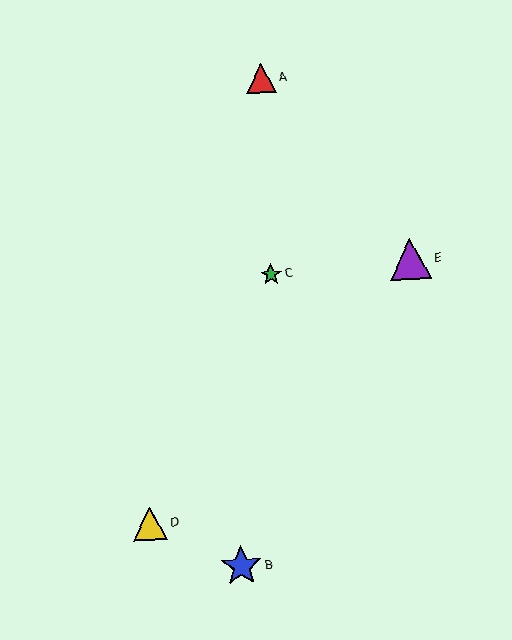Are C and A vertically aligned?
Yes, both are at x≈271.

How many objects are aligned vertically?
2 objects (A, C) are aligned vertically.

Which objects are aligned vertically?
Objects A, C are aligned vertically.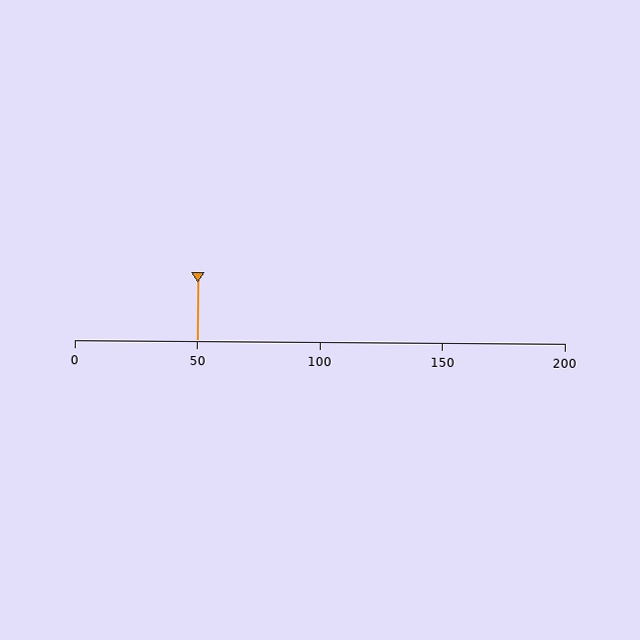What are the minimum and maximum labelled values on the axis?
The axis runs from 0 to 200.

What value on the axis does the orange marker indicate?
The marker indicates approximately 50.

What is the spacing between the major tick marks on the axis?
The major ticks are spaced 50 apart.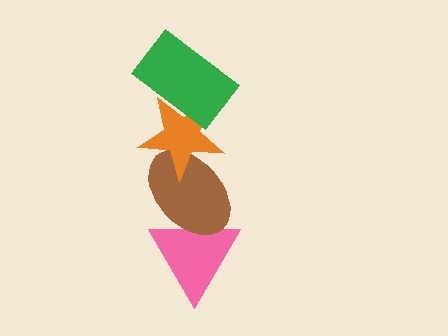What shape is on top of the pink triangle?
The brown ellipse is on top of the pink triangle.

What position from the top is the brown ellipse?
The brown ellipse is 3rd from the top.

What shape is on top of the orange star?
The green rectangle is on top of the orange star.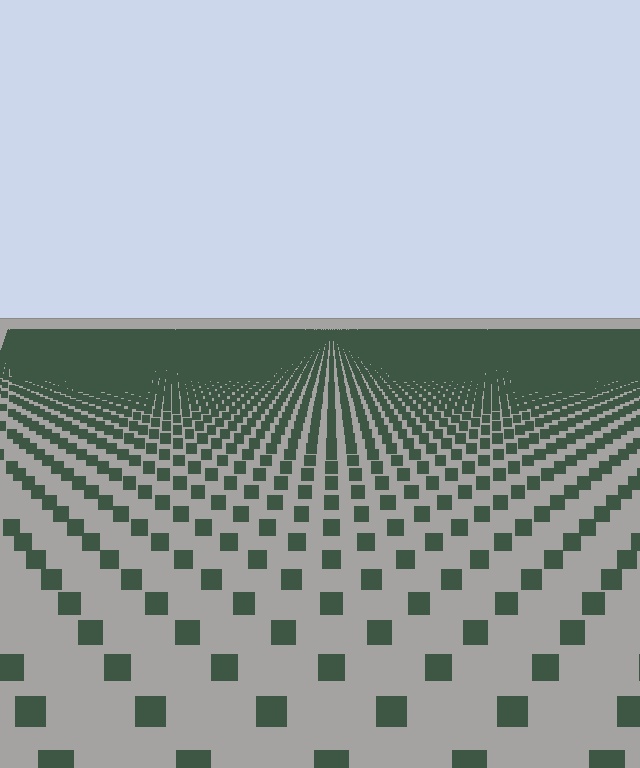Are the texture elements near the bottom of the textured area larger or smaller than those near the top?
Larger. Near the bottom, elements are closer to the viewer and appear at a bigger on-screen size.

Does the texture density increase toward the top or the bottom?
Density increases toward the top.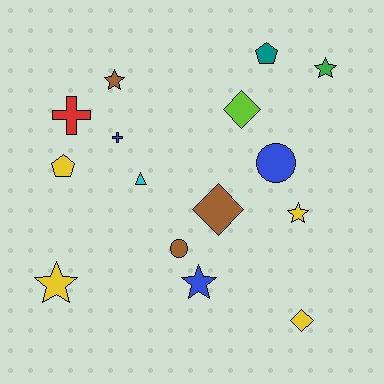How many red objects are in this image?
There is 1 red object.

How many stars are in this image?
There are 5 stars.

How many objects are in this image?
There are 15 objects.